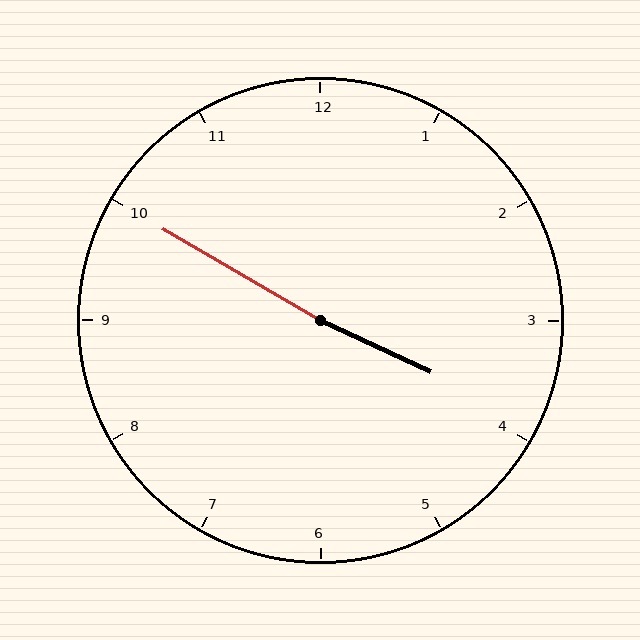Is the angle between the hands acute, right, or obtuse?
It is obtuse.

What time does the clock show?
3:50.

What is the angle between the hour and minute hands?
Approximately 175 degrees.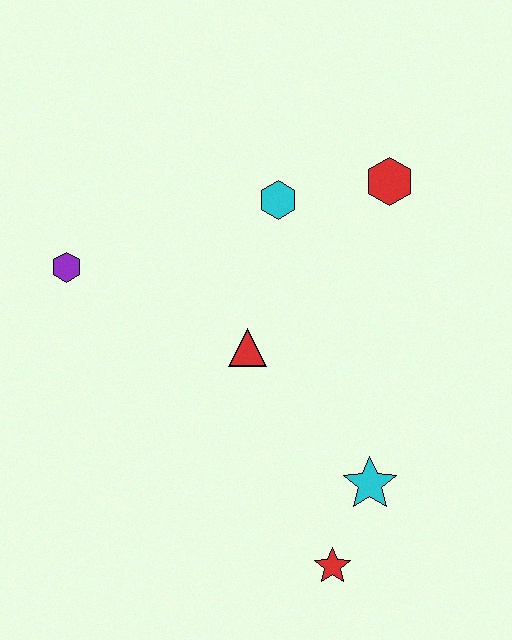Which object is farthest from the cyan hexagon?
The red star is farthest from the cyan hexagon.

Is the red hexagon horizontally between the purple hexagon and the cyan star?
No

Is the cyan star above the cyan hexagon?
No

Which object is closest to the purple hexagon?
The red triangle is closest to the purple hexagon.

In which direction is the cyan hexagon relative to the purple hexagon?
The cyan hexagon is to the right of the purple hexagon.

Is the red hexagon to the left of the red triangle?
No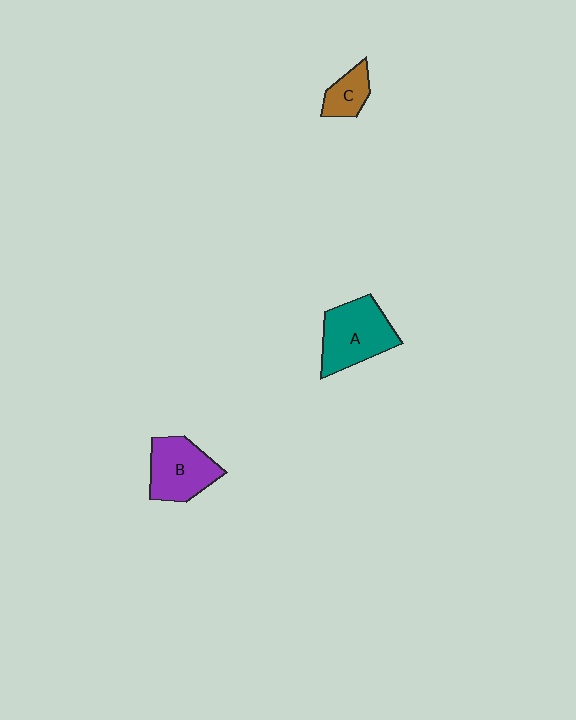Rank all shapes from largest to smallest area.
From largest to smallest: A (teal), B (purple), C (brown).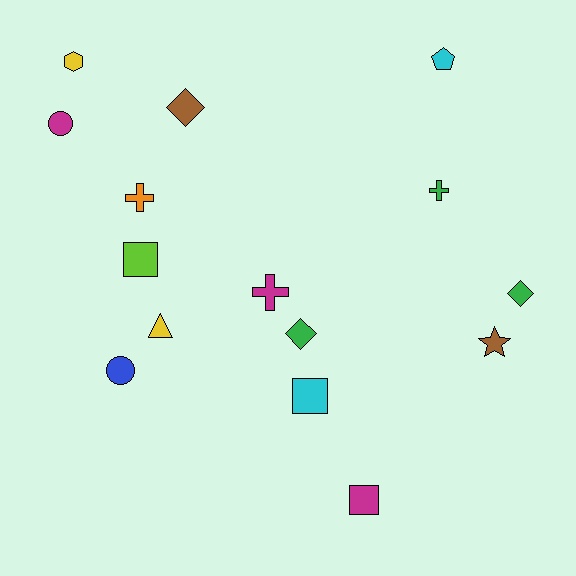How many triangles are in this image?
There is 1 triangle.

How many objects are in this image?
There are 15 objects.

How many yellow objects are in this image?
There are 2 yellow objects.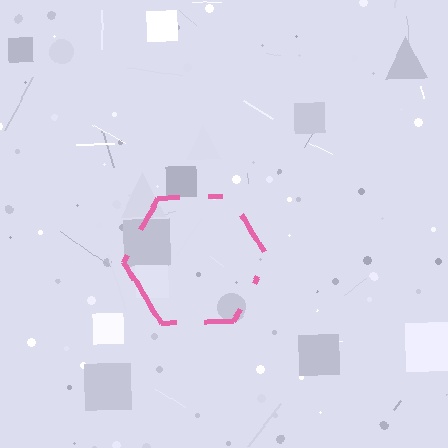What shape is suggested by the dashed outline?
The dashed outline suggests a hexagon.